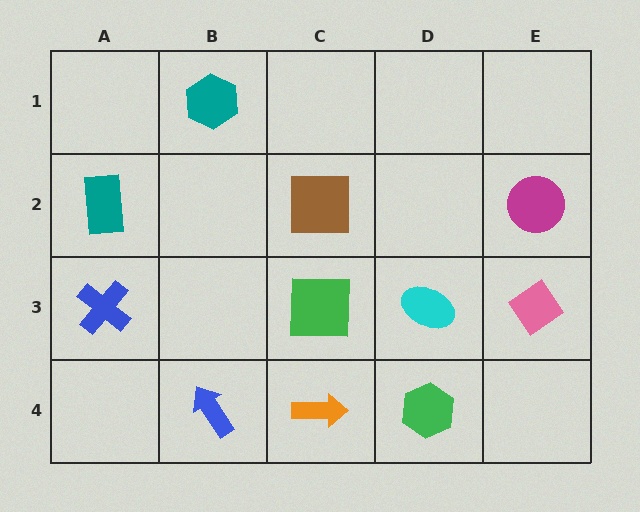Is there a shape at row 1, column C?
No, that cell is empty.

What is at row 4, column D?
A green hexagon.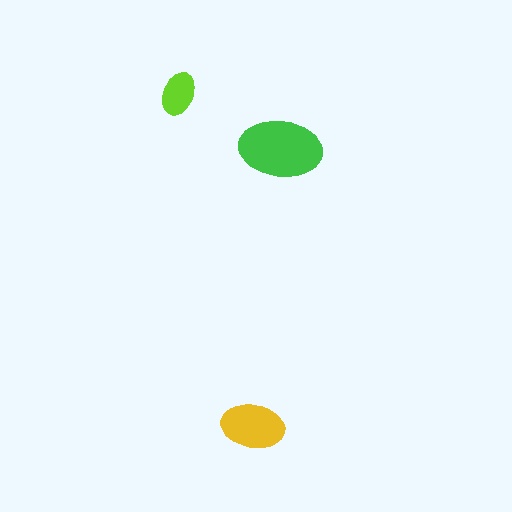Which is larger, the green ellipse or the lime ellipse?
The green one.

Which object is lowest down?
The yellow ellipse is bottommost.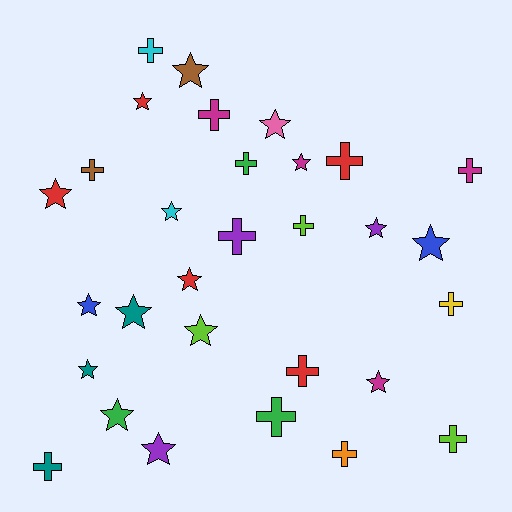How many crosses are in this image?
There are 14 crosses.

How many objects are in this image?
There are 30 objects.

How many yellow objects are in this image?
There is 1 yellow object.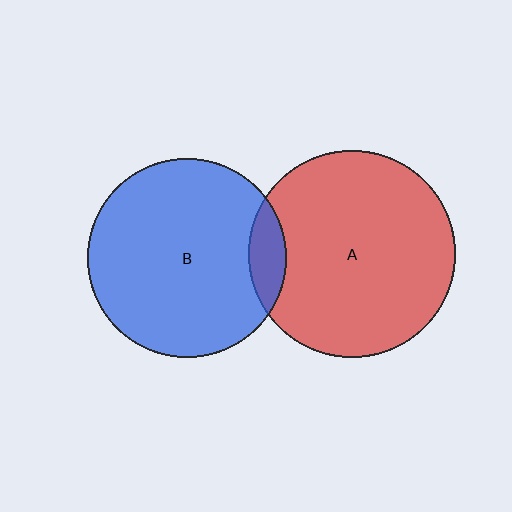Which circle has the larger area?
Circle A (red).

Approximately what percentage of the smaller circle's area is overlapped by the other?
Approximately 10%.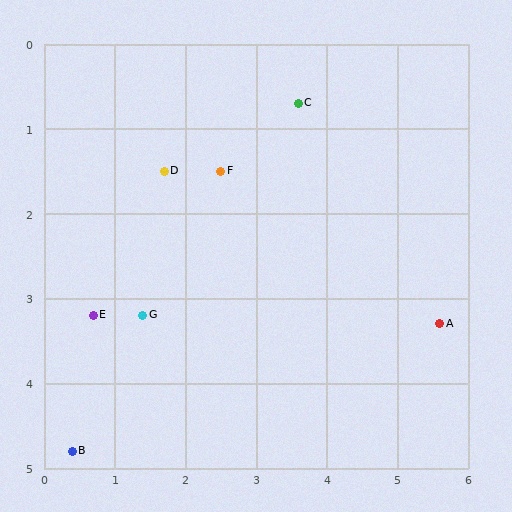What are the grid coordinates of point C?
Point C is at approximately (3.6, 0.7).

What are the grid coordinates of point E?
Point E is at approximately (0.7, 3.2).